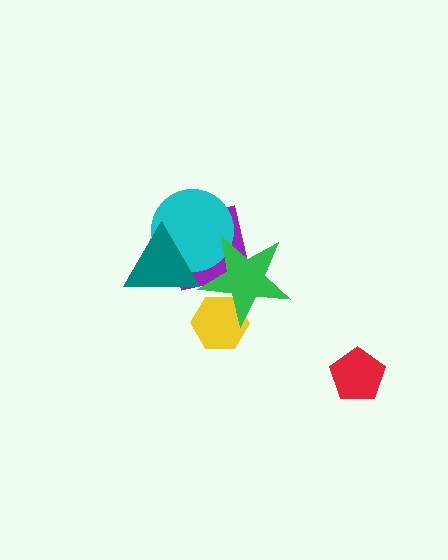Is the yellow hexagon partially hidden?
Yes, it is partially covered by another shape.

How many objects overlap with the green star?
3 objects overlap with the green star.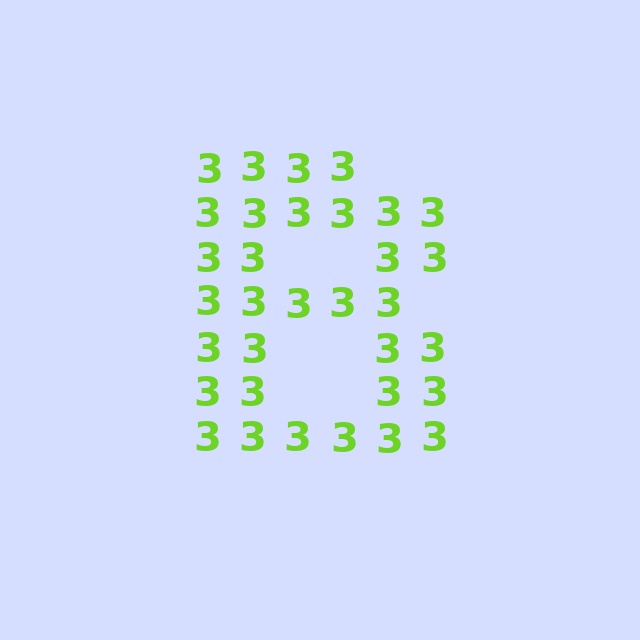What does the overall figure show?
The overall figure shows the letter B.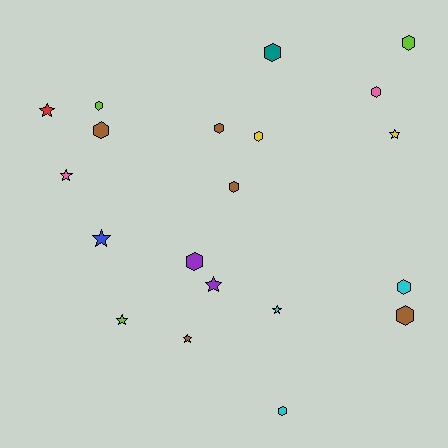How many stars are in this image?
There are 8 stars.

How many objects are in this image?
There are 20 objects.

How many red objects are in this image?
There is 1 red object.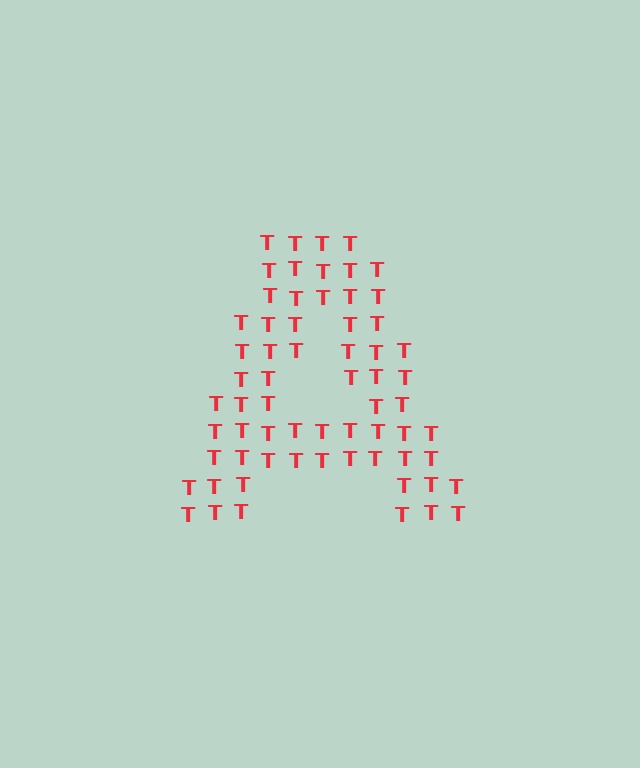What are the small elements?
The small elements are letter T's.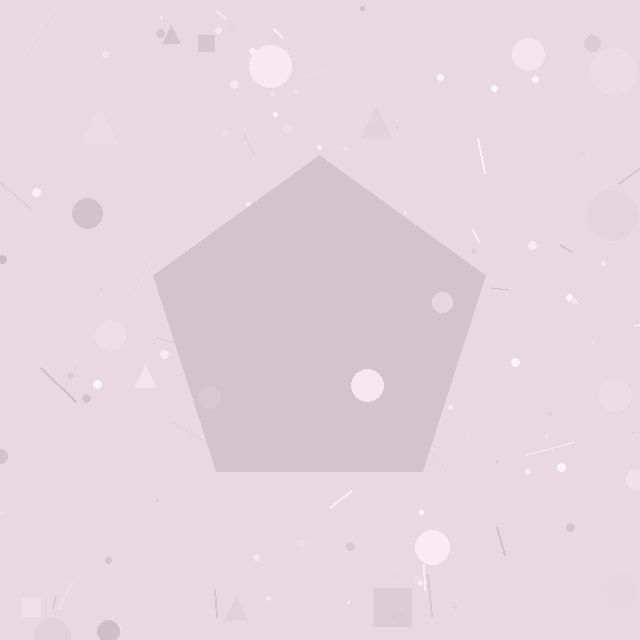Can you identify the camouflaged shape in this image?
The camouflaged shape is a pentagon.